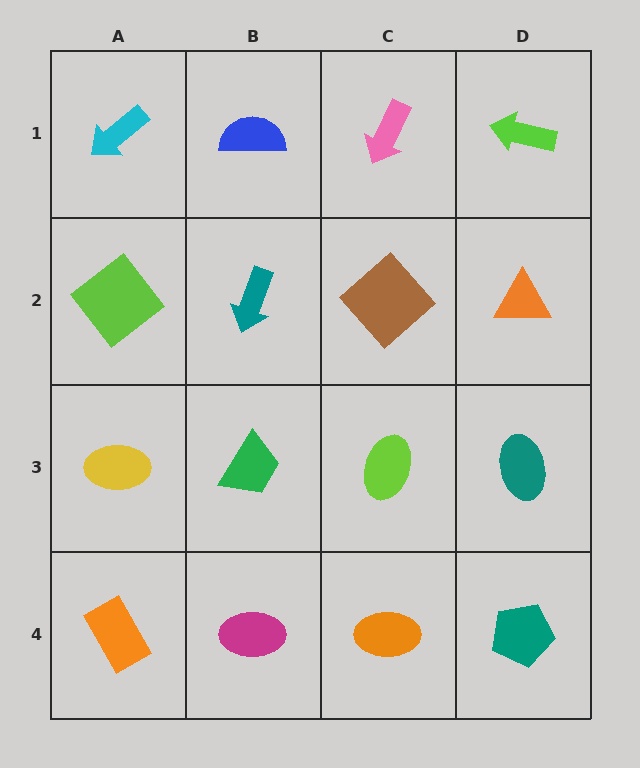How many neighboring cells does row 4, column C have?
3.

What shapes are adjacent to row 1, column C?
A brown diamond (row 2, column C), a blue semicircle (row 1, column B), a lime arrow (row 1, column D).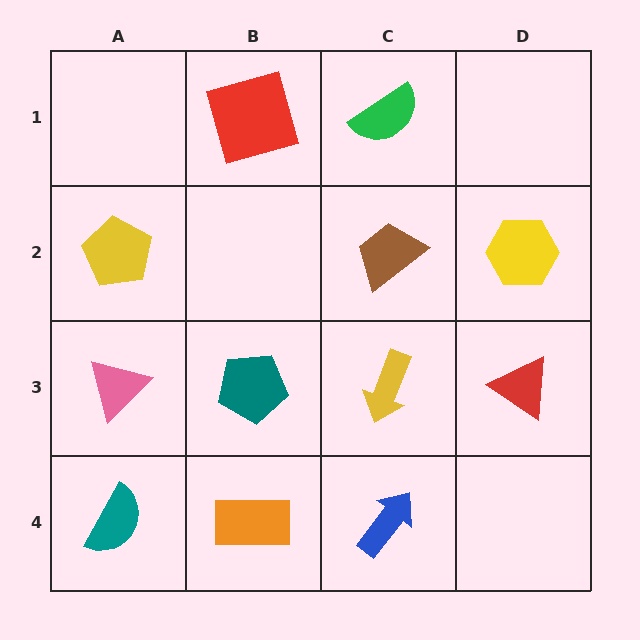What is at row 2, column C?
A brown trapezoid.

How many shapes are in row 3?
4 shapes.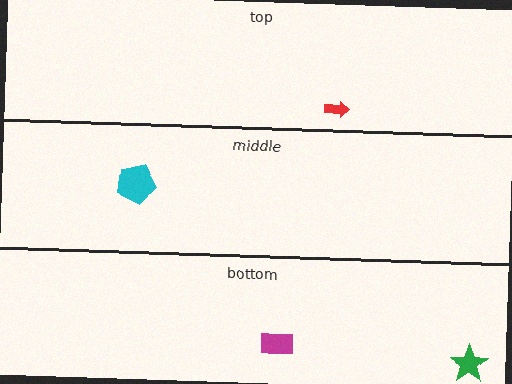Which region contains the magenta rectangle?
The bottom region.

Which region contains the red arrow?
The top region.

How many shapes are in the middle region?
1.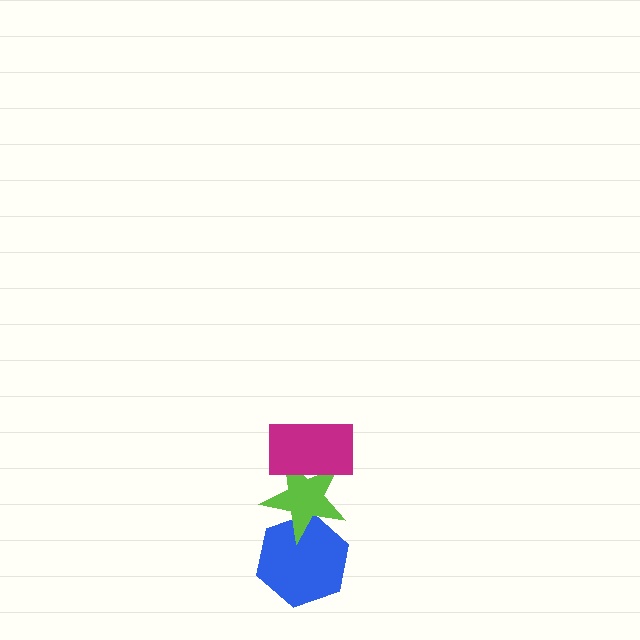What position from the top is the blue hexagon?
The blue hexagon is 3rd from the top.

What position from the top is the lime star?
The lime star is 2nd from the top.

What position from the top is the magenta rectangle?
The magenta rectangle is 1st from the top.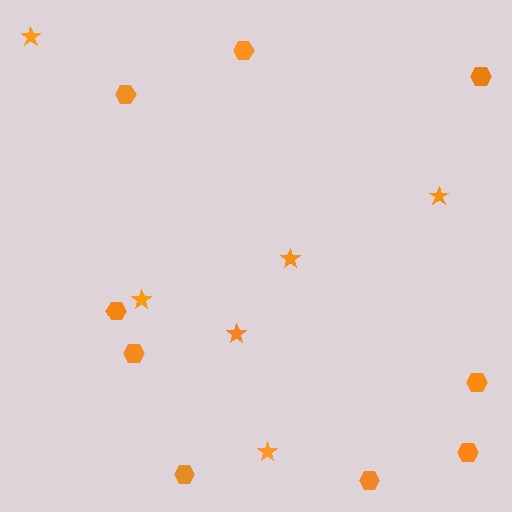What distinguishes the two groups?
There are 2 groups: one group of hexagons (9) and one group of stars (6).